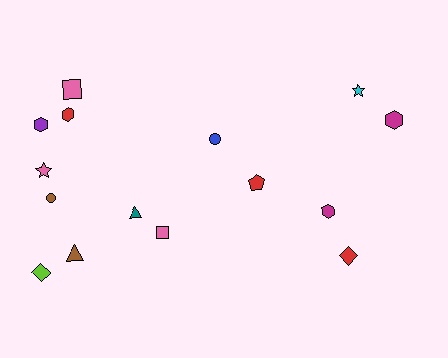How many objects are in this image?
There are 15 objects.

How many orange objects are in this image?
There are no orange objects.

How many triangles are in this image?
There are 2 triangles.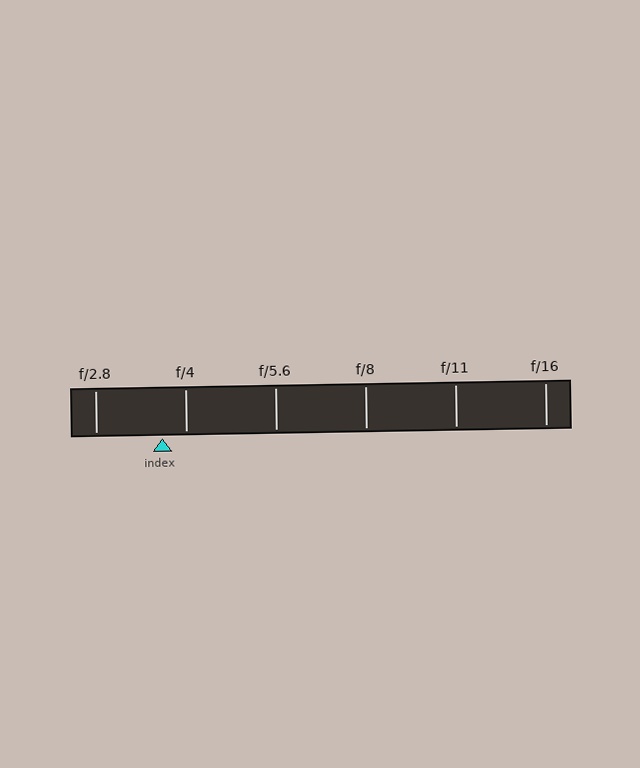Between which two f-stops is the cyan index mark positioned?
The index mark is between f/2.8 and f/4.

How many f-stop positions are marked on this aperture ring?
There are 6 f-stop positions marked.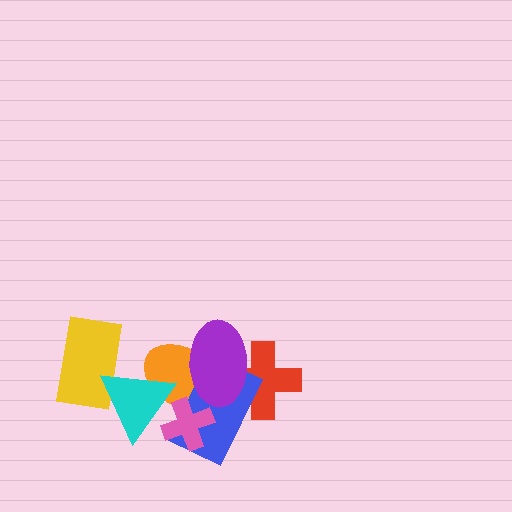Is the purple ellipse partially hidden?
No, no other shape covers it.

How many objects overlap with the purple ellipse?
3 objects overlap with the purple ellipse.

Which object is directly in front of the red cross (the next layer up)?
The blue rectangle is directly in front of the red cross.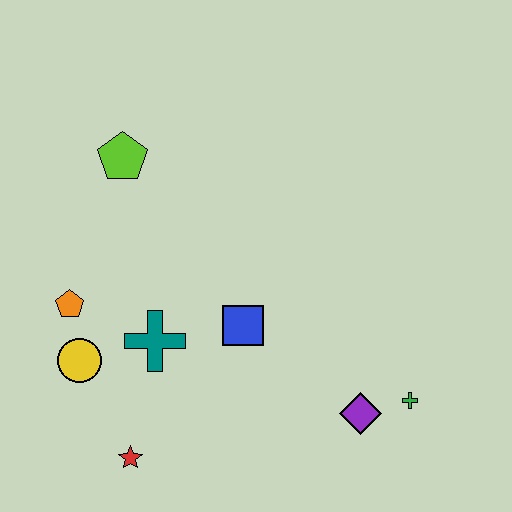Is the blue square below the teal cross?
No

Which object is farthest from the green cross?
The lime pentagon is farthest from the green cross.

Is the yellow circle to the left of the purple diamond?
Yes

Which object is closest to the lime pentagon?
The orange pentagon is closest to the lime pentagon.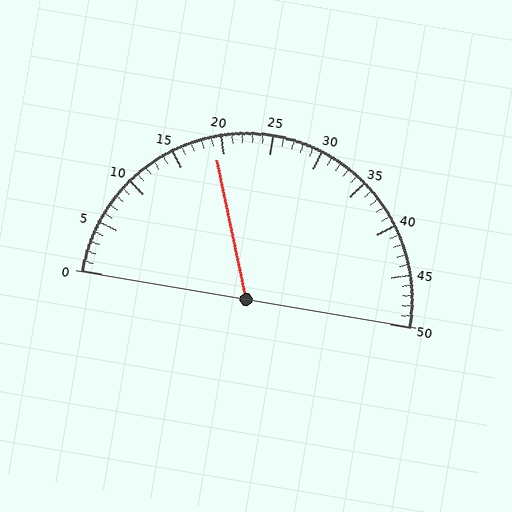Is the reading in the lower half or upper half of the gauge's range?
The reading is in the lower half of the range (0 to 50).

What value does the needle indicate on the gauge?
The needle indicates approximately 19.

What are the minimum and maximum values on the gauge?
The gauge ranges from 0 to 50.